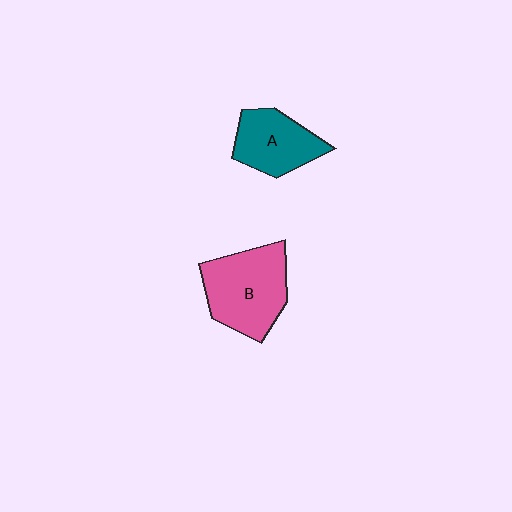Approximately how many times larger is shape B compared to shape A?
Approximately 1.4 times.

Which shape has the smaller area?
Shape A (teal).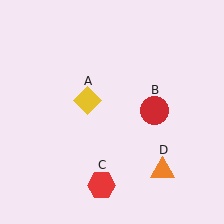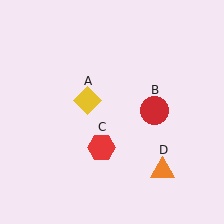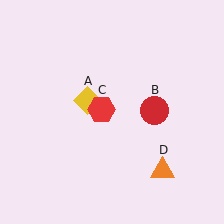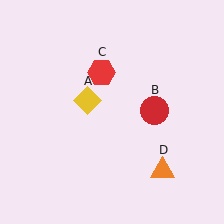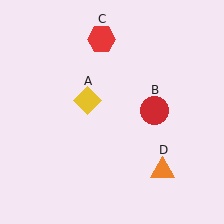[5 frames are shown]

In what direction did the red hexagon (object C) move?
The red hexagon (object C) moved up.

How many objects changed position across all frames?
1 object changed position: red hexagon (object C).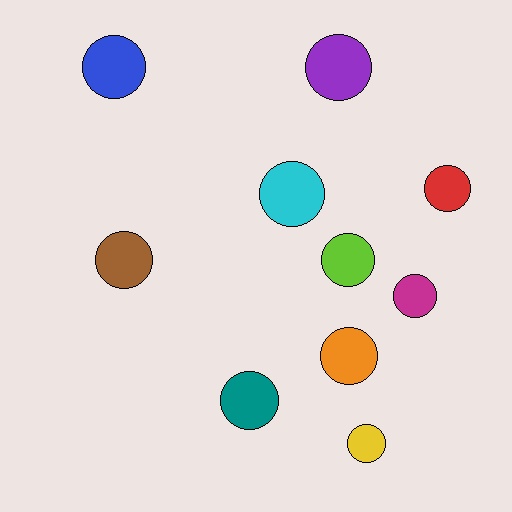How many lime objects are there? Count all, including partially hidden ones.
There is 1 lime object.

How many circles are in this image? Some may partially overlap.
There are 10 circles.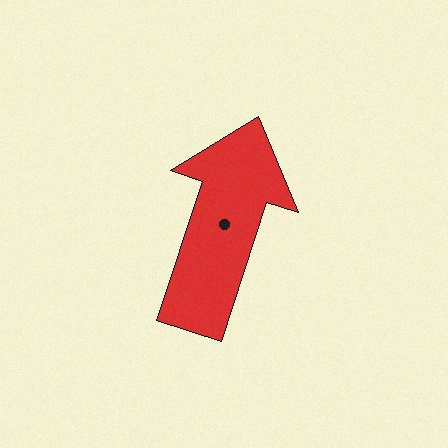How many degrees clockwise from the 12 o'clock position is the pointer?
Approximately 18 degrees.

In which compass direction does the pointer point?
North.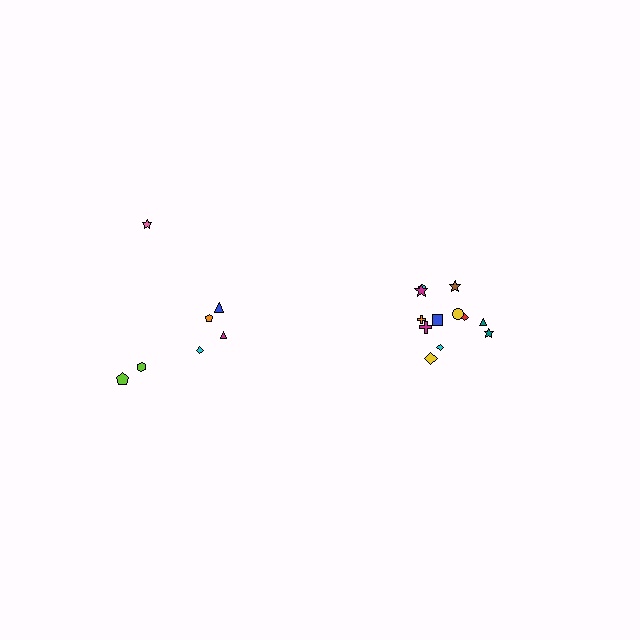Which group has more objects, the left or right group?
The right group.